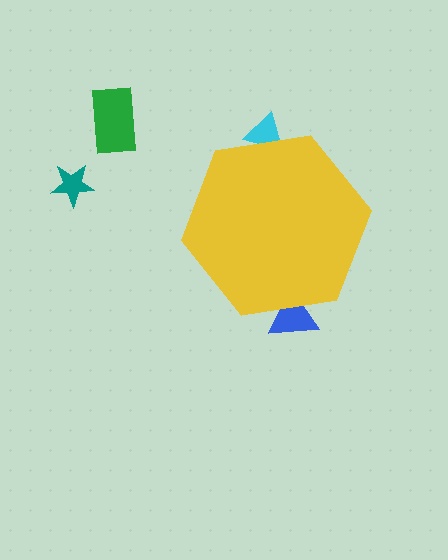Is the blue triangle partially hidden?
Yes, the blue triangle is partially hidden behind the yellow hexagon.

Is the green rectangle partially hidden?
No, the green rectangle is fully visible.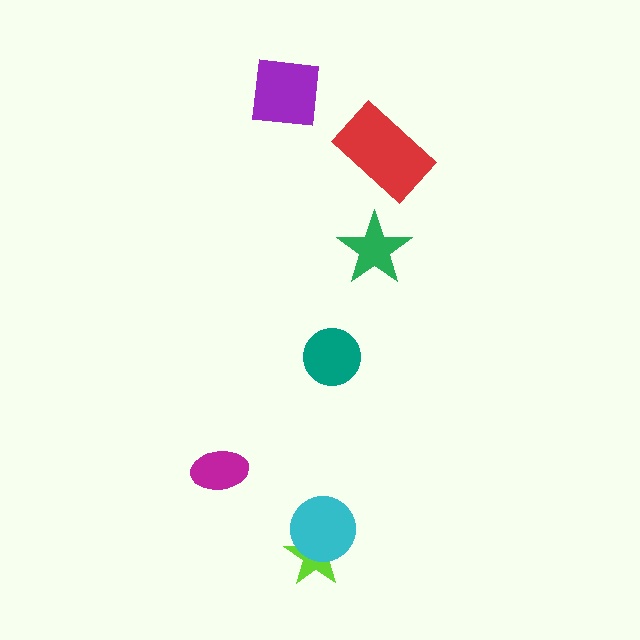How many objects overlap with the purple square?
0 objects overlap with the purple square.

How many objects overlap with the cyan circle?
1 object overlaps with the cyan circle.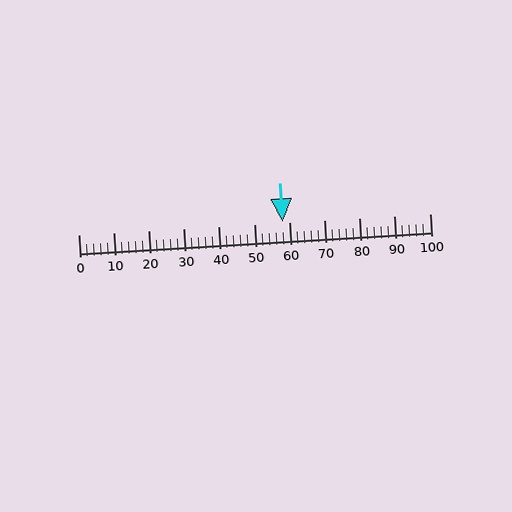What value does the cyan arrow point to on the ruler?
The cyan arrow points to approximately 58.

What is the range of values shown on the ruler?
The ruler shows values from 0 to 100.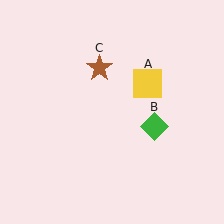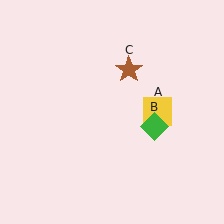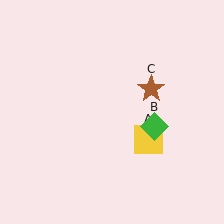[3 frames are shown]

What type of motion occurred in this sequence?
The yellow square (object A), brown star (object C) rotated clockwise around the center of the scene.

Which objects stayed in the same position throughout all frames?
Green diamond (object B) remained stationary.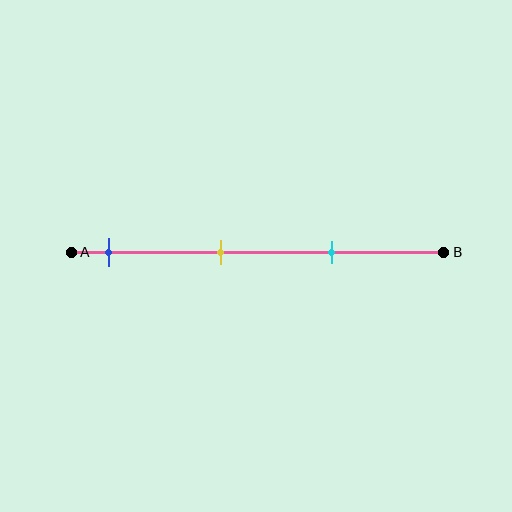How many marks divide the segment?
There are 3 marks dividing the segment.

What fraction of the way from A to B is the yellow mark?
The yellow mark is approximately 40% (0.4) of the way from A to B.